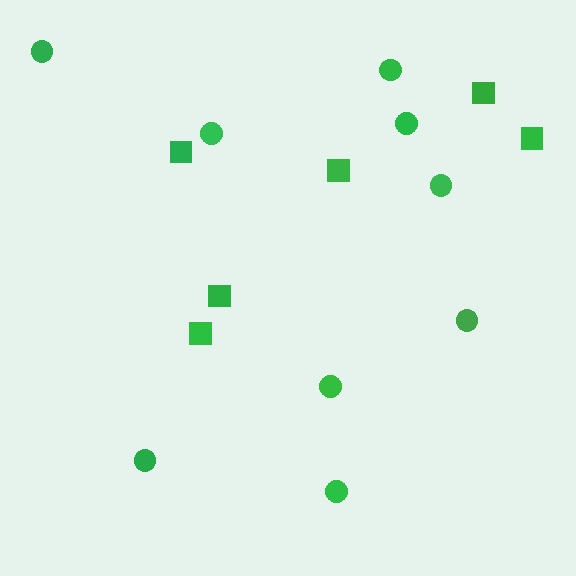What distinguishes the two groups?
There are 2 groups: one group of circles (9) and one group of squares (6).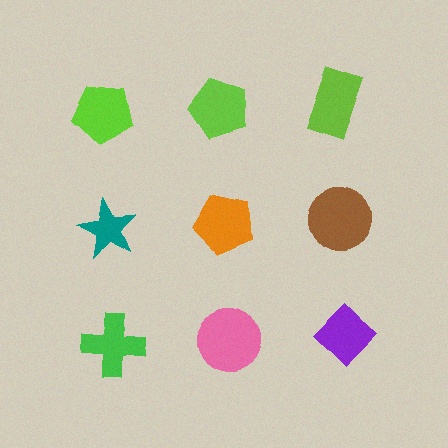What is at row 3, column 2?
A pink circle.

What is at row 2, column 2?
An orange pentagon.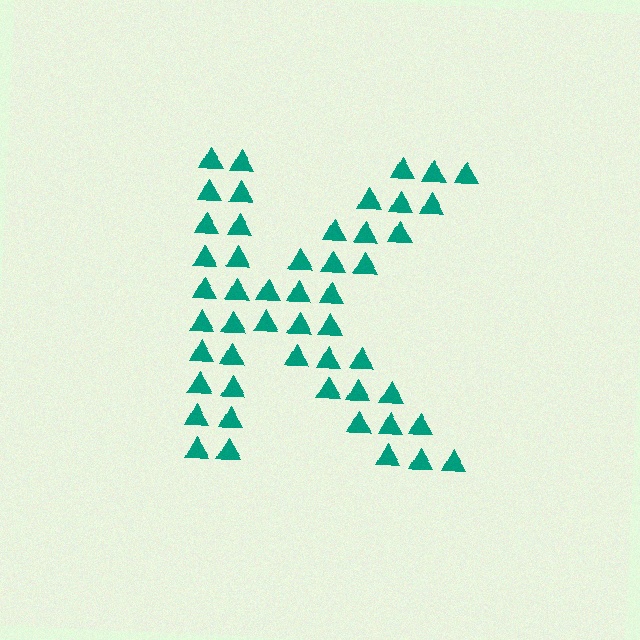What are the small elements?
The small elements are triangles.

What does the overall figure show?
The overall figure shows the letter K.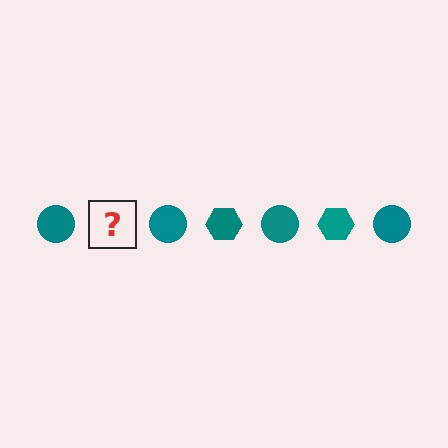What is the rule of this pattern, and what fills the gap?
The rule is that the pattern cycles through circle, hexagon shapes in teal. The gap should be filled with a teal hexagon.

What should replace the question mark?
The question mark should be replaced with a teal hexagon.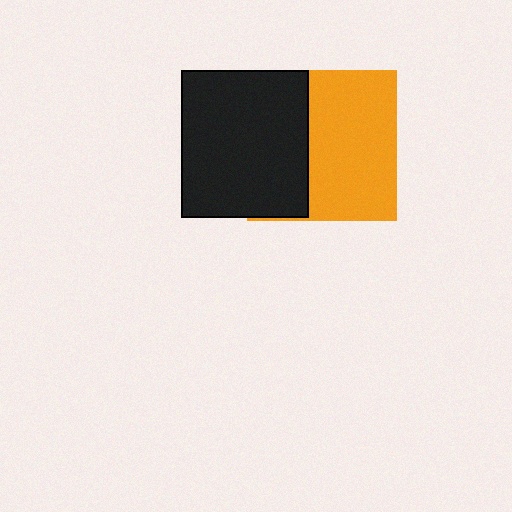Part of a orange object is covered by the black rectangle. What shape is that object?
It is a square.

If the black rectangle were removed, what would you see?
You would see the complete orange square.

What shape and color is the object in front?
The object in front is a black rectangle.